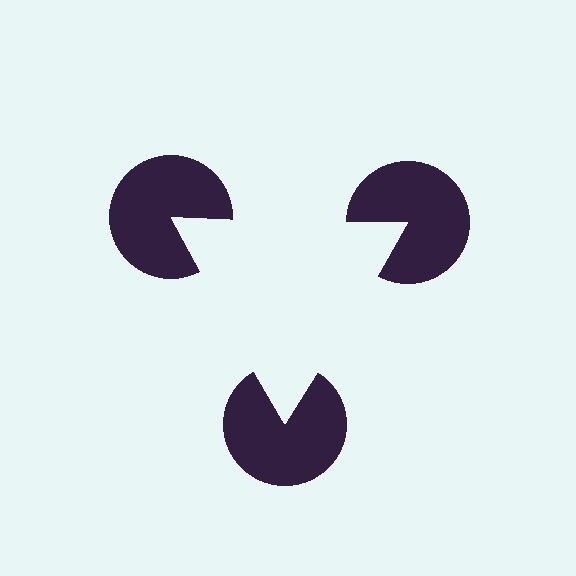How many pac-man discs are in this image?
There are 3 — one at each vertex of the illusory triangle.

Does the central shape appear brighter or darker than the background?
It typically appears slightly brighter than the background, even though no actual brightness change is drawn.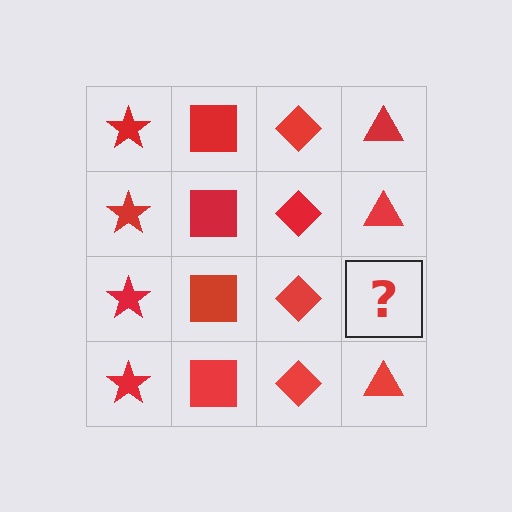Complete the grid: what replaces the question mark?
The question mark should be replaced with a red triangle.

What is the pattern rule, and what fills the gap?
The rule is that each column has a consistent shape. The gap should be filled with a red triangle.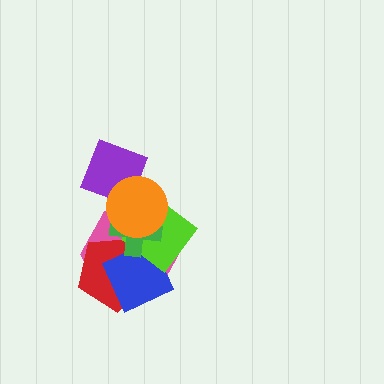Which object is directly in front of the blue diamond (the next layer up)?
The lime diamond is directly in front of the blue diamond.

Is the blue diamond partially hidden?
Yes, it is partially covered by another shape.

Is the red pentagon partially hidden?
Yes, it is partially covered by another shape.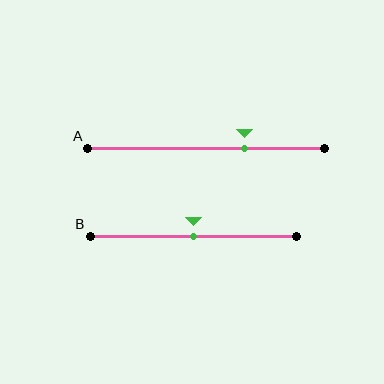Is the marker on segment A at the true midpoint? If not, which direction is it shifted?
No, the marker on segment A is shifted to the right by about 17% of the segment length.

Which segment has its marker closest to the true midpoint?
Segment B has its marker closest to the true midpoint.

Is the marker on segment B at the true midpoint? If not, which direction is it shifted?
Yes, the marker on segment B is at the true midpoint.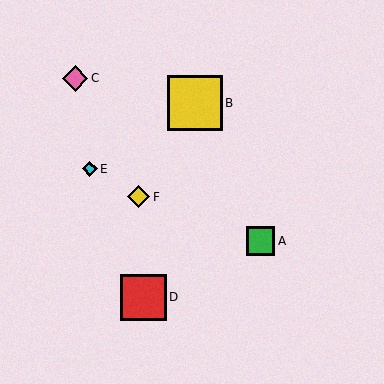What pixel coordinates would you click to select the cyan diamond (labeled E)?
Click at (90, 169) to select the cyan diamond E.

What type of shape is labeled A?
Shape A is a green square.